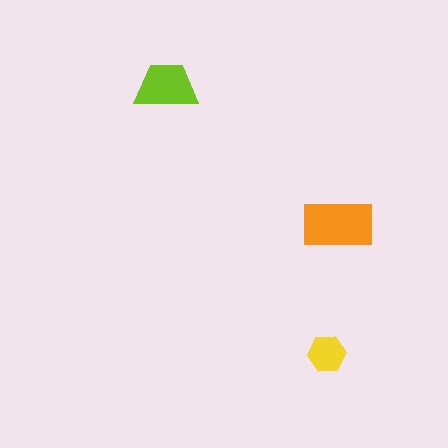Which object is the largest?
The orange rectangle.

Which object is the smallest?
The yellow hexagon.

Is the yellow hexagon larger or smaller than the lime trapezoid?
Smaller.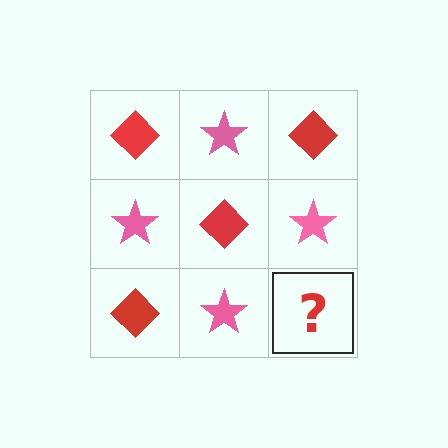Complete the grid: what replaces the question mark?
The question mark should be replaced with a red diamond.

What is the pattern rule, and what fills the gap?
The rule is that it alternates red diamond and pink star in a checkerboard pattern. The gap should be filled with a red diamond.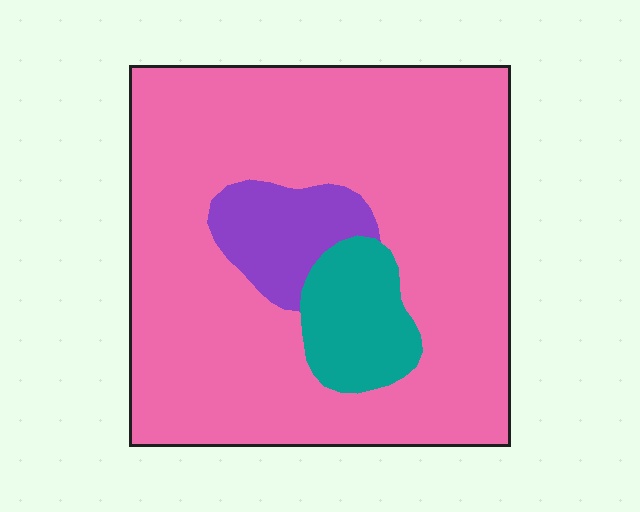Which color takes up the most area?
Pink, at roughly 80%.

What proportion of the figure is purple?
Purple covers roughly 10% of the figure.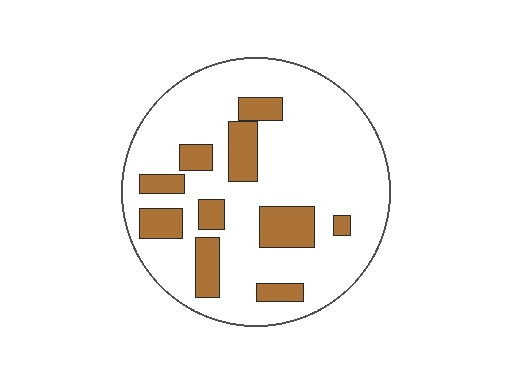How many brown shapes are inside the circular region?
10.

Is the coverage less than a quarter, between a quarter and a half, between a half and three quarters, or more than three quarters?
Less than a quarter.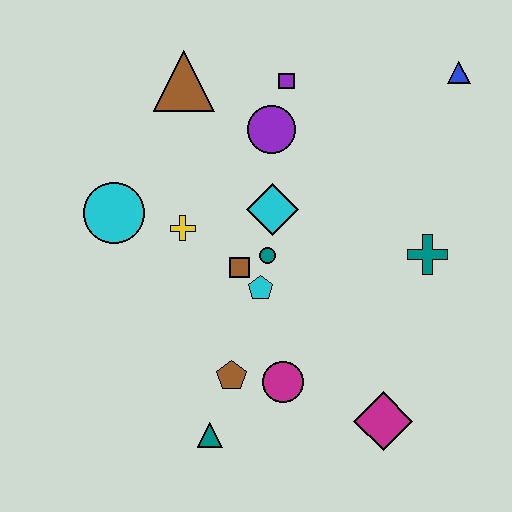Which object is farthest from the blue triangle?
The teal triangle is farthest from the blue triangle.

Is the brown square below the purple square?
Yes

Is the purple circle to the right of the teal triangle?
Yes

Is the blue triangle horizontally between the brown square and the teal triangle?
No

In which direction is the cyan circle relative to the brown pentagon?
The cyan circle is above the brown pentagon.